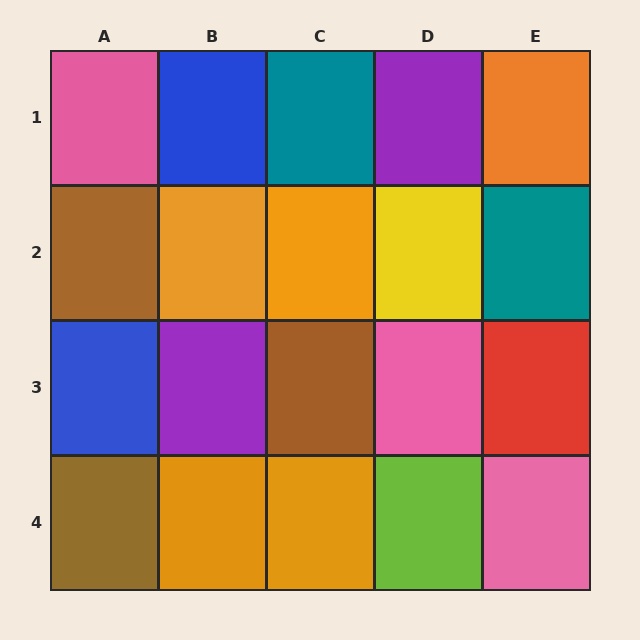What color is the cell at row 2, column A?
Brown.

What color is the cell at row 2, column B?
Orange.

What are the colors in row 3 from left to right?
Blue, purple, brown, pink, red.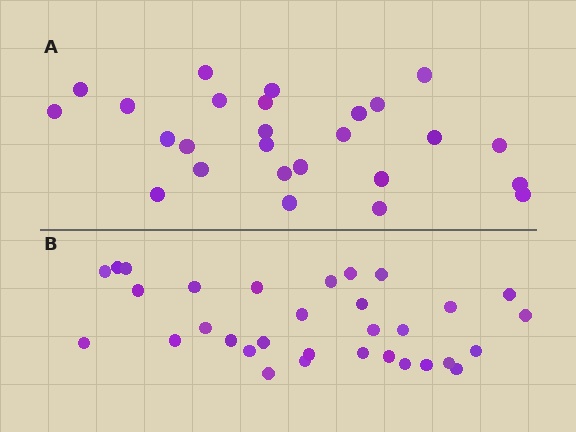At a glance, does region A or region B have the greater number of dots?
Region B (the bottom region) has more dots.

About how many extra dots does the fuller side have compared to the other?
Region B has about 6 more dots than region A.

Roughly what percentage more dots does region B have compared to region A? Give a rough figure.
About 25% more.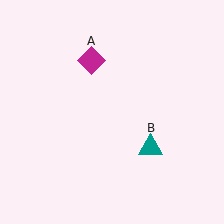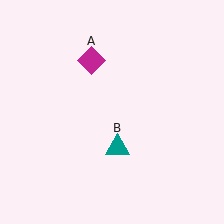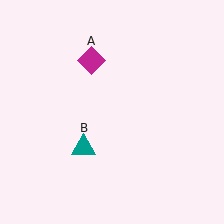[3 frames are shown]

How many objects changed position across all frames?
1 object changed position: teal triangle (object B).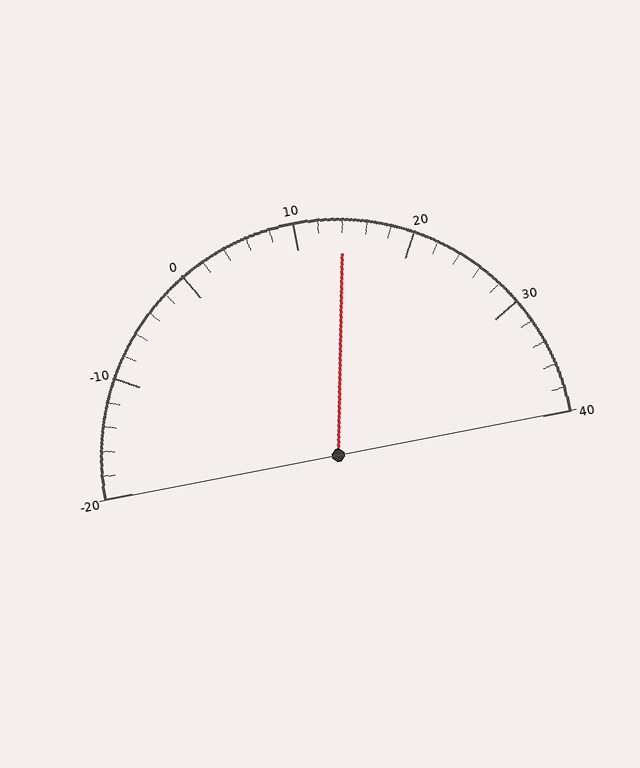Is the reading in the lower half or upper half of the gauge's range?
The reading is in the upper half of the range (-20 to 40).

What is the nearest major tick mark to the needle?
The nearest major tick mark is 10.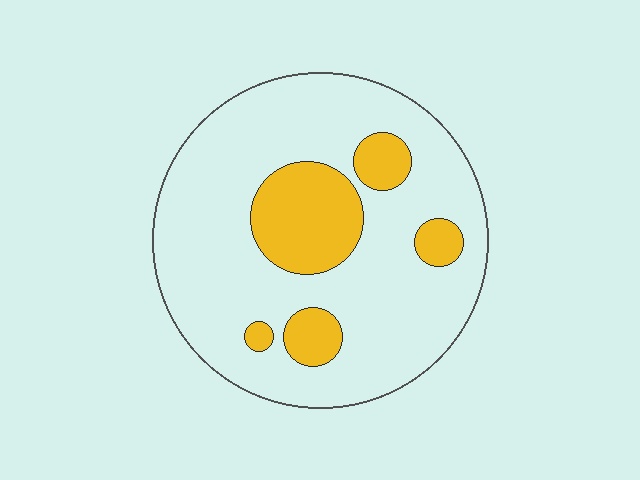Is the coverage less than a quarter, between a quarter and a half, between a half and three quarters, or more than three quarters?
Less than a quarter.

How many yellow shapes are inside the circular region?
5.